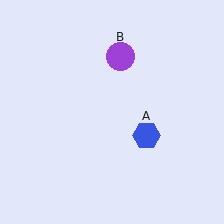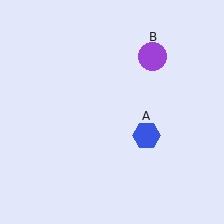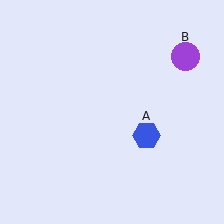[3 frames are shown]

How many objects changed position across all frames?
1 object changed position: purple circle (object B).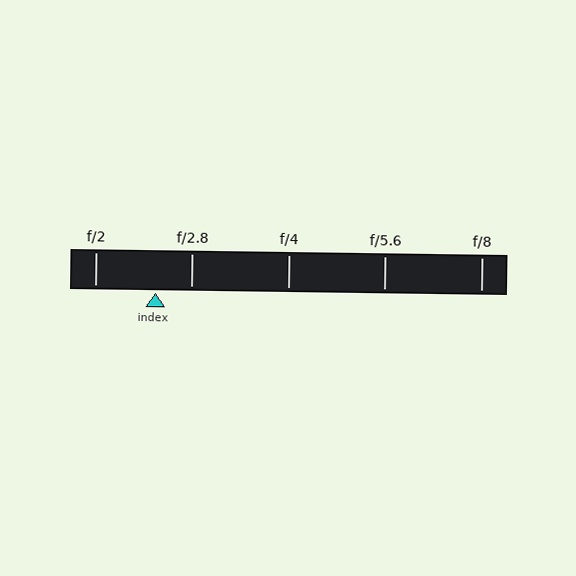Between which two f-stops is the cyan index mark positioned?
The index mark is between f/2 and f/2.8.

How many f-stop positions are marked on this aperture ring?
There are 5 f-stop positions marked.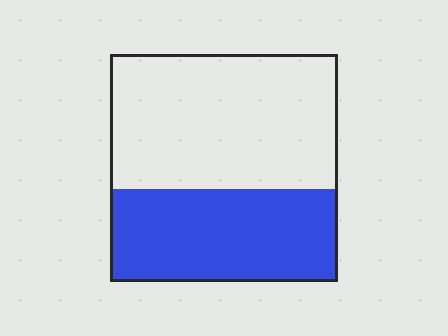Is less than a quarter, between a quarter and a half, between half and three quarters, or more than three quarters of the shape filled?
Between a quarter and a half.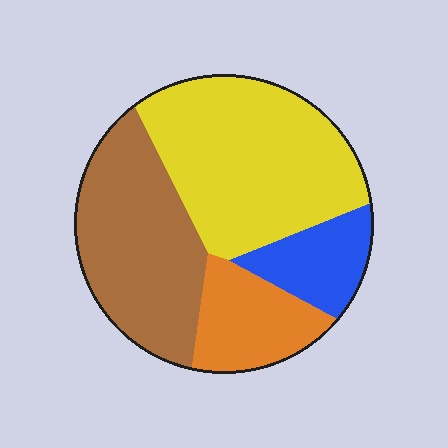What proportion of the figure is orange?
Orange takes up about one sixth (1/6) of the figure.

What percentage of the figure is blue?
Blue takes up less than a sixth of the figure.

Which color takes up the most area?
Yellow, at roughly 40%.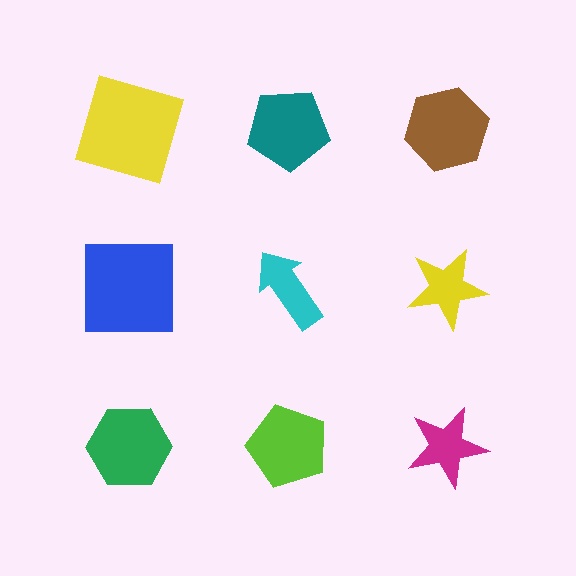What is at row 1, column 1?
A yellow square.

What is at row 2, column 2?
A cyan arrow.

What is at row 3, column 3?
A magenta star.